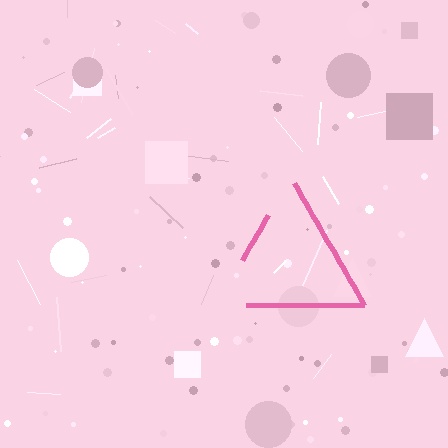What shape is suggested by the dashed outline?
The dashed outline suggests a triangle.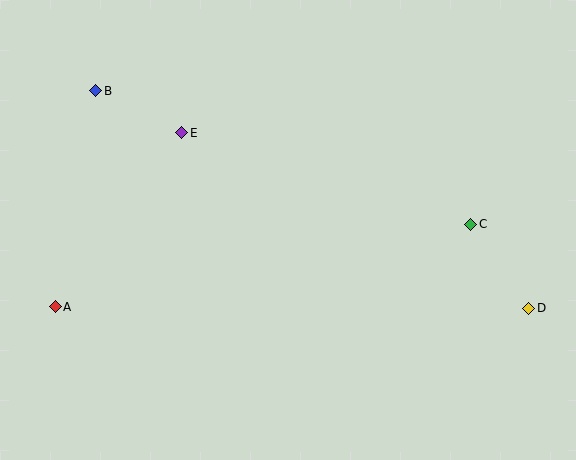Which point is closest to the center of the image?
Point E at (182, 133) is closest to the center.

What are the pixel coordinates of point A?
Point A is at (55, 307).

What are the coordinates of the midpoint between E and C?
The midpoint between E and C is at (326, 178).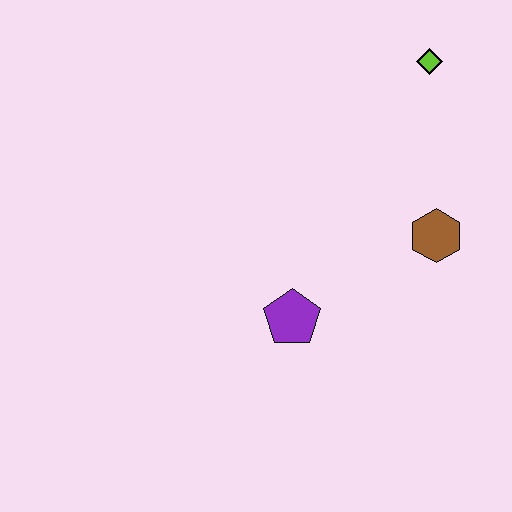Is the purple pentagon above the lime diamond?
No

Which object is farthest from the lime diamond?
The purple pentagon is farthest from the lime diamond.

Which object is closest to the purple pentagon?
The brown hexagon is closest to the purple pentagon.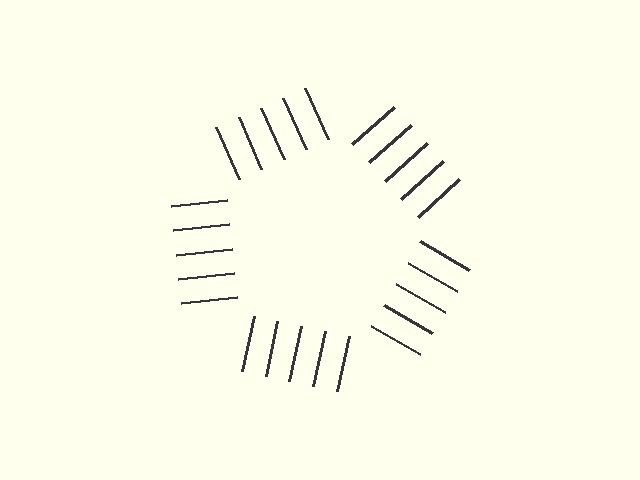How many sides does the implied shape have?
5 sides — the line-ends trace a pentagon.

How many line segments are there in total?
25 — 5 along each of the 5 edges.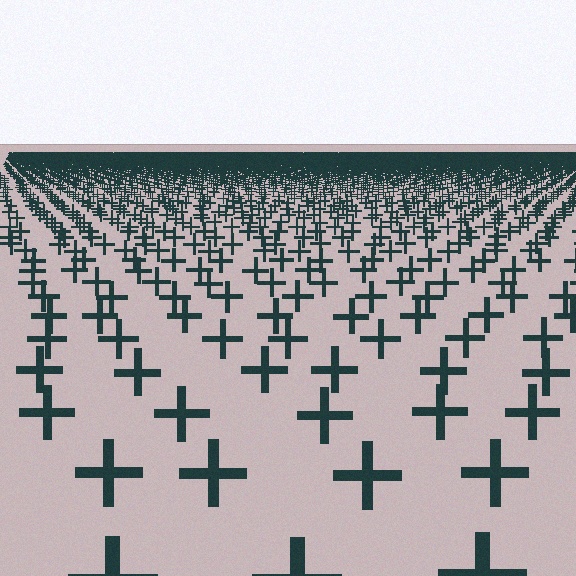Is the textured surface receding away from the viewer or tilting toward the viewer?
The surface is receding away from the viewer. Texture elements get smaller and denser toward the top.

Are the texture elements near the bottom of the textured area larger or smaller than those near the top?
Larger. Near the bottom, elements are closer to the viewer and appear at a bigger on-screen size.